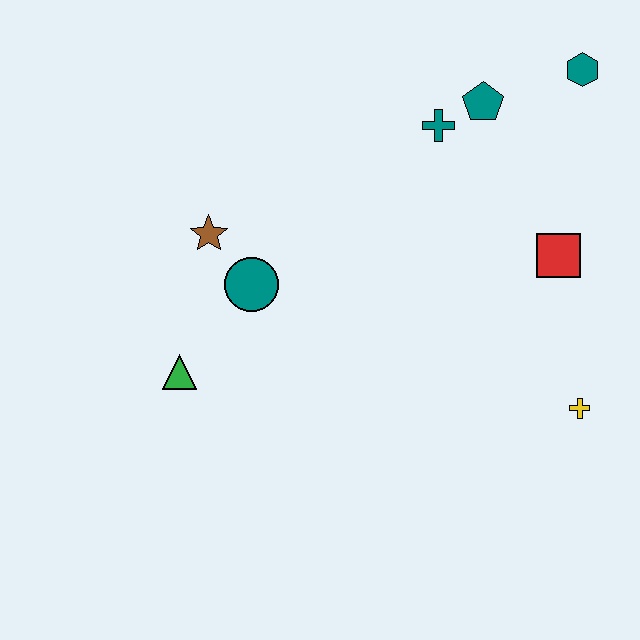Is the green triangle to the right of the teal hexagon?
No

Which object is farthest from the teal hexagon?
The green triangle is farthest from the teal hexagon.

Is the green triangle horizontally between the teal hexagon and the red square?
No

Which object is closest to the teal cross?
The teal pentagon is closest to the teal cross.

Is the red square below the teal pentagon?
Yes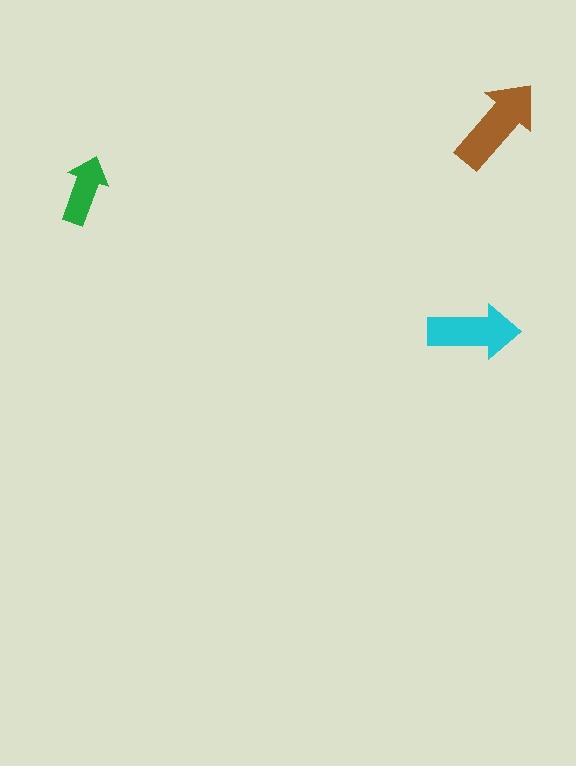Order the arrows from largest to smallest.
the brown one, the cyan one, the green one.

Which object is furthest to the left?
The green arrow is leftmost.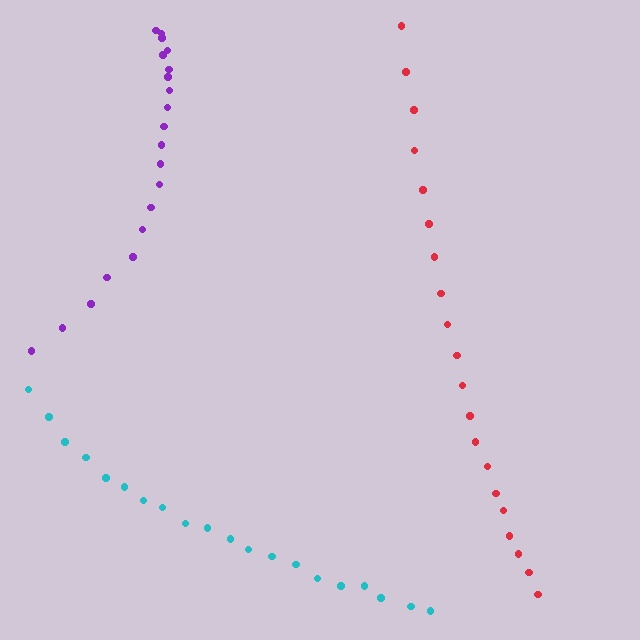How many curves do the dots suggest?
There are 3 distinct paths.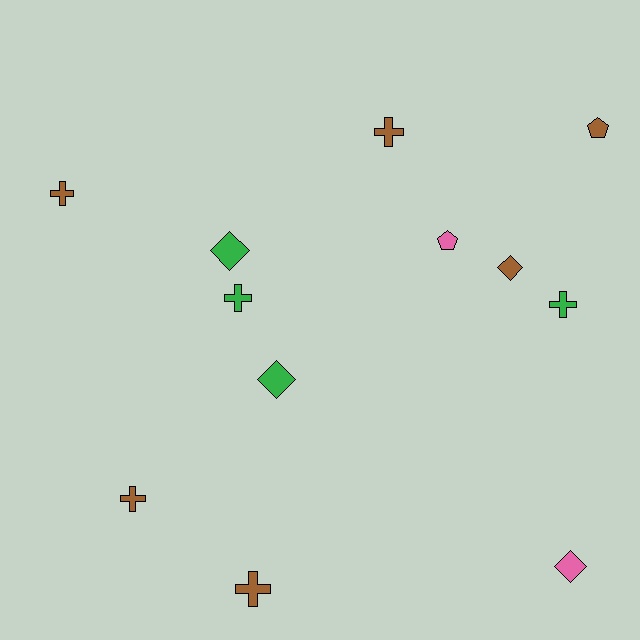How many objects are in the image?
There are 12 objects.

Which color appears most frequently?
Brown, with 6 objects.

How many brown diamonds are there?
There is 1 brown diamond.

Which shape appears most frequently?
Cross, with 6 objects.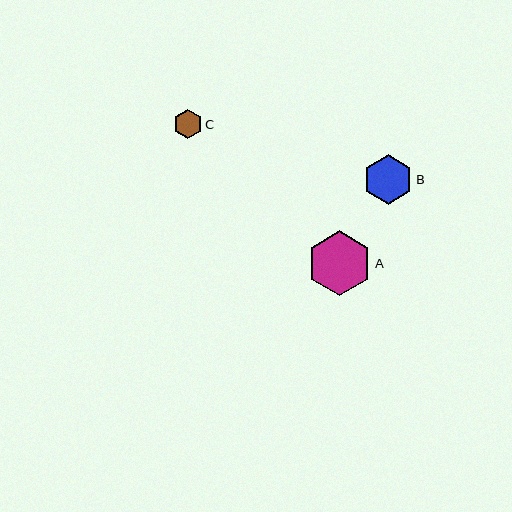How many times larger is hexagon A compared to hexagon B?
Hexagon A is approximately 1.3 times the size of hexagon B.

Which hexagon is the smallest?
Hexagon C is the smallest with a size of approximately 29 pixels.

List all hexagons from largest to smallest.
From largest to smallest: A, B, C.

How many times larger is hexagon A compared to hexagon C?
Hexagon A is approximately 2.3 times the size of hexagon C.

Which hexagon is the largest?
Hexagon A is the largest with a size of approximately 65 pixels.